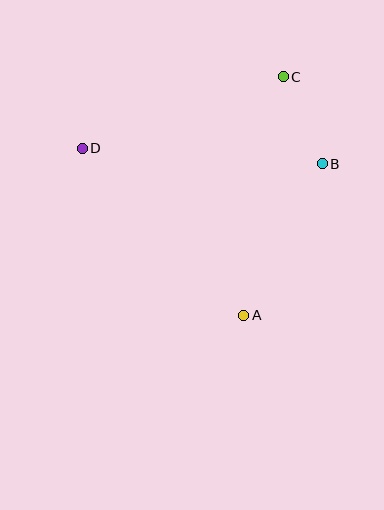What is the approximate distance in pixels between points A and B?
The distance between A and B is approximately 171 pixels.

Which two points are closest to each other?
Points B and C are closest to each other.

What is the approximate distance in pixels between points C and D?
The distance between C and D is approximately 213 pixels.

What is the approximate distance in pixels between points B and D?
The distance between B and D is approximately 241 pixels.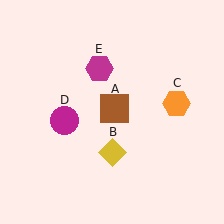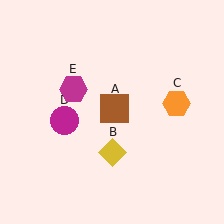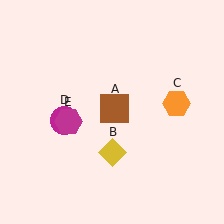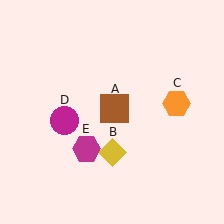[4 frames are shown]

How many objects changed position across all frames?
1 object changed position: magenta hexagon (object E).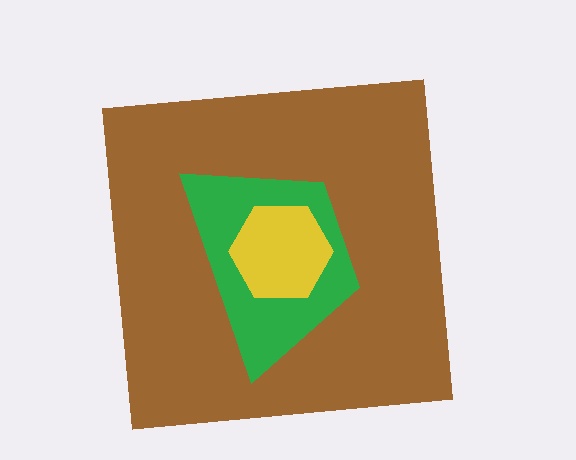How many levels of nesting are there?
3.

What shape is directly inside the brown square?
The green trapezoid.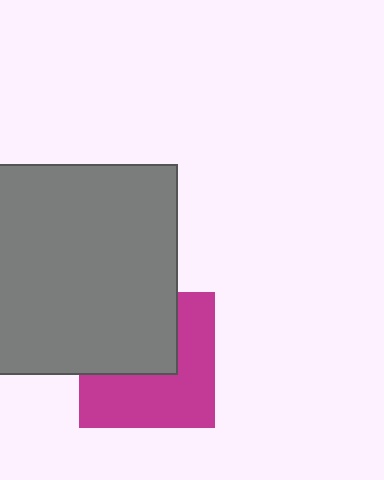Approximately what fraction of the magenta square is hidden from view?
Roughly 45% of the magenta square is hidden behind the gray square.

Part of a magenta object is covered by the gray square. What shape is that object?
It is a square.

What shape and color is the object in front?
The object in front is a gray square.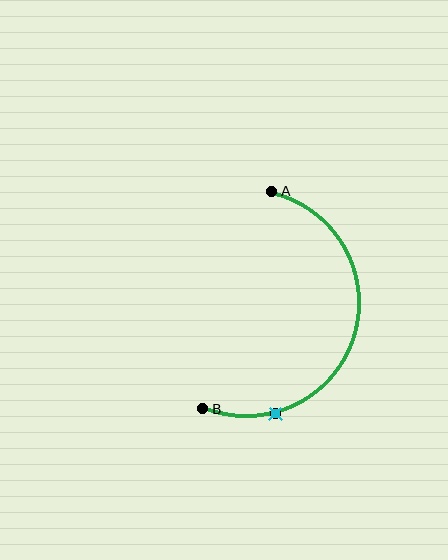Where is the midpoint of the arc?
The arc midpoint is the point on the curve farthest from the straight line joining A and B. It sits to the right of that line.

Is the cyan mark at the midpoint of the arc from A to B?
No. The cyan mark lies on the arc but is closer to endpoint B. The arc midpoint would be at the point on the curve equidistant along the arc from both A and B.